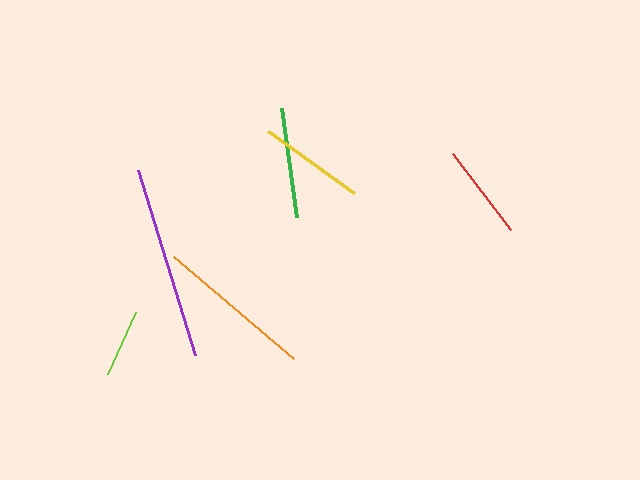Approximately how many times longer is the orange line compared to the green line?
The orange line is approximately 1.4 times the length of the green line.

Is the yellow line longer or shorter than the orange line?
The orange line is longer than the yellow line.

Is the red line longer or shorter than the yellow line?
The yellow line is longer than the red line.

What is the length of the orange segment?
The orange segment is approximately 158 pixels long.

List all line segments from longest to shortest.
From longest to shortest: purple, orange, green, yellow, red, lime.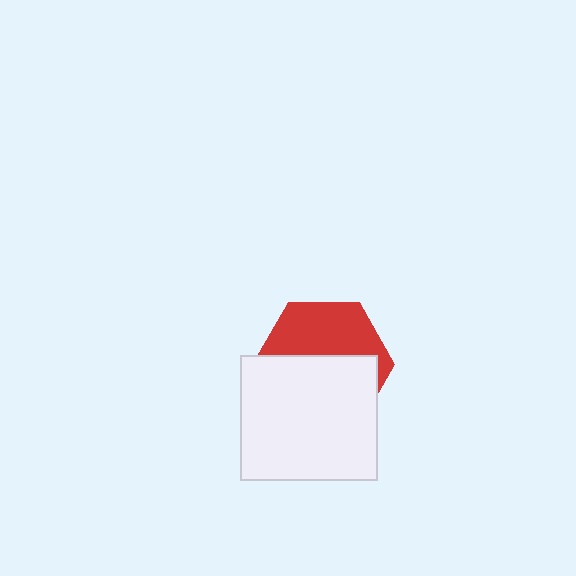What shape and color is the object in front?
The object in front is a white rectangle.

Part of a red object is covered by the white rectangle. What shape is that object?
It is a hexagon.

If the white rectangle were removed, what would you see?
You would see the complete red hexagon.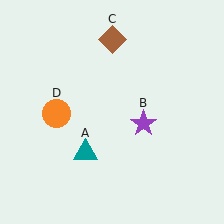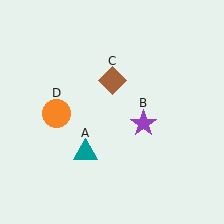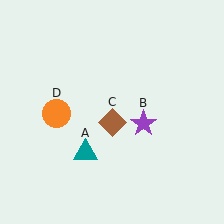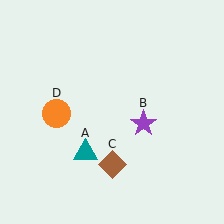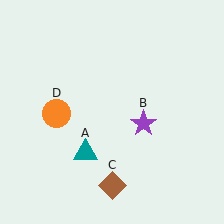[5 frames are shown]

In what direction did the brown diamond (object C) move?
The brown diamond (object C) moved down.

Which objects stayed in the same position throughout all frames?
Teal triangle (object A) and purple star (object B) and orange circle (object D) remained stationary.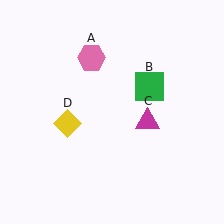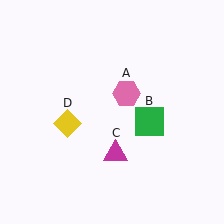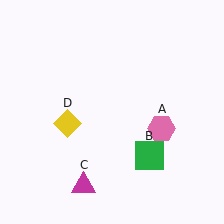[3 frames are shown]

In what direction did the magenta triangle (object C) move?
The magenta triangle (object C) moved down and to the left.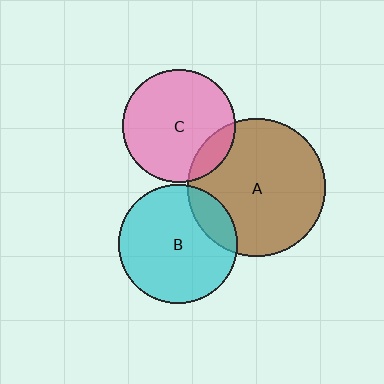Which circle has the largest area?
Circle A (brown).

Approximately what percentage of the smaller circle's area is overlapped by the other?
Approximately 15%.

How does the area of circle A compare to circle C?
Approximately 1.5 times.